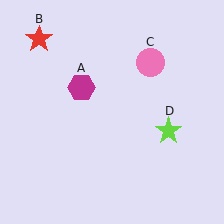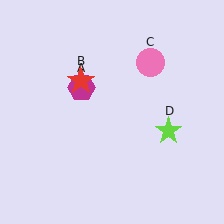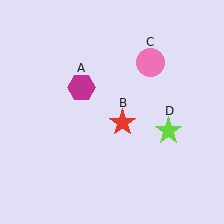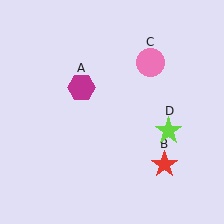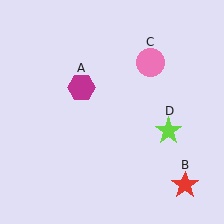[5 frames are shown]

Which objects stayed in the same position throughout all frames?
Magenta hexagon (object A) and pink circle (object C) and lime star (object D) remained stationary.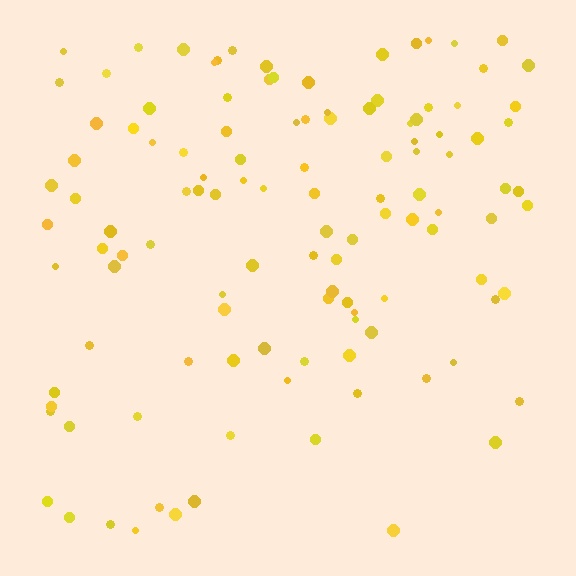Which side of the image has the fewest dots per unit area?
The bottom.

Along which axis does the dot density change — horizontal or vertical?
Vertical.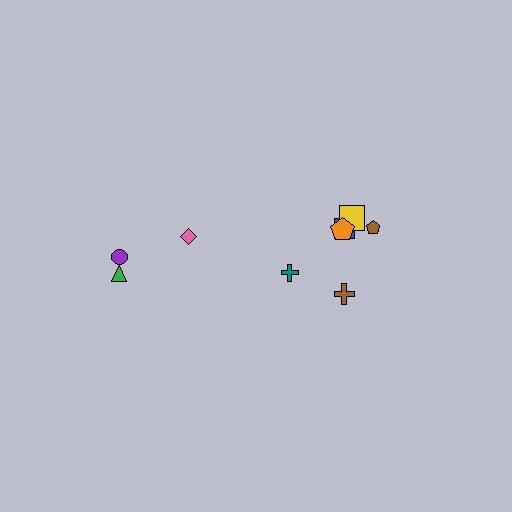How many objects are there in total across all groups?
There are 9 objects.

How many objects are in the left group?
There are 3 objects.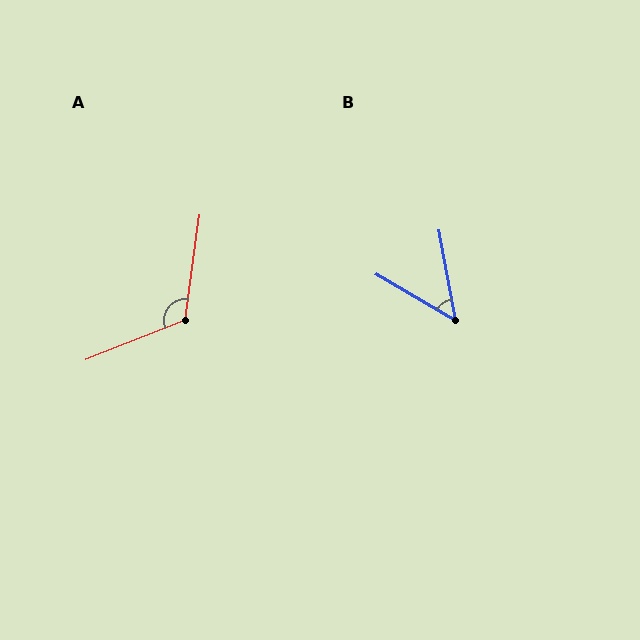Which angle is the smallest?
B, at approximately 49 degrees.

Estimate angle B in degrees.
Approximately 49 degrees.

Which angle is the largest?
A, at approximately 120 degrees.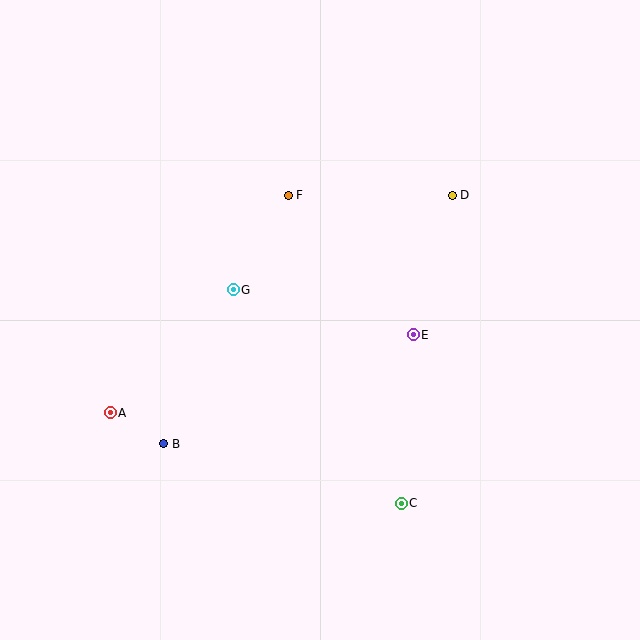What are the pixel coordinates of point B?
Point B is at (164, 444).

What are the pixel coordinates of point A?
Point A is at (110, 413).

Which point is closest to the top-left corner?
Point F is closest to the top-left corner.